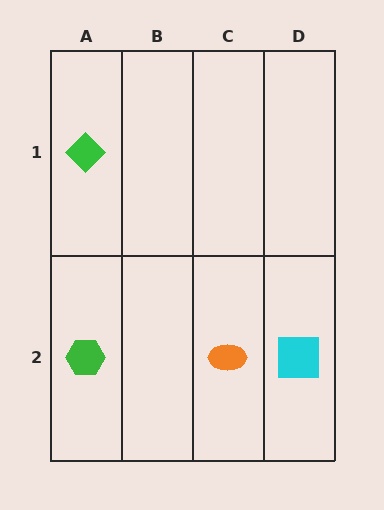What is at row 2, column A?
A green hexagon.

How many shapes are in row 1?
1 shape.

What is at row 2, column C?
An orange ellipse.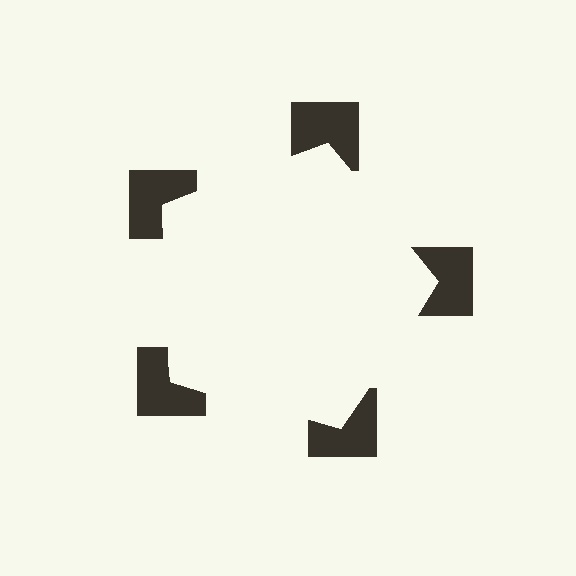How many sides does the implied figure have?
5 sides.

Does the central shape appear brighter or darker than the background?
It typically appears slightly brighter than the background, even though no actual brightness change is drawn.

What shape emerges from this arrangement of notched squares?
An illusory pentagon — its edges are inferred from the aligned wedge cuts in the notched squares, not physically drawn.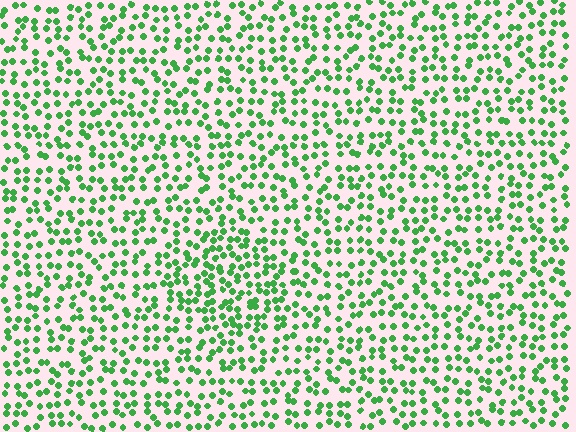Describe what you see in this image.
The image contains small green elements arranged at two different densities. A diamond-shaped region is visible where the elements are more densely packed than the surrounding area.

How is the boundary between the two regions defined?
The boundary is defined by a change in element density (approximately 1.5x ratio). All elements are the same color, size, and shape.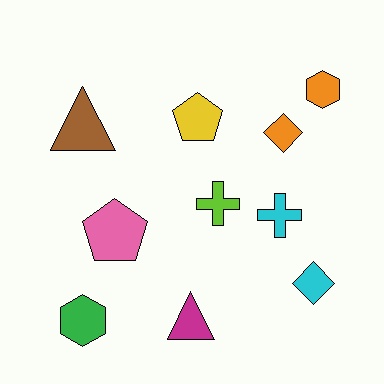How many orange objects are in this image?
There are 2 orange objects.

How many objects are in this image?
There are 10 objects.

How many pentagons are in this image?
There are 2 pentagons.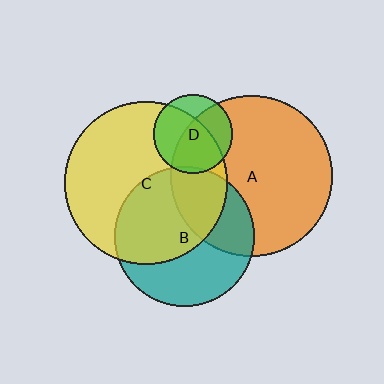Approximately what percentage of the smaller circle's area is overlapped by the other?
Approximately 60%.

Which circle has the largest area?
Circle C (yellow).